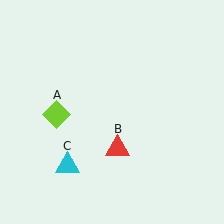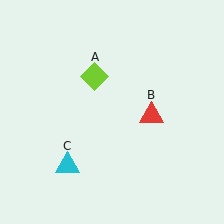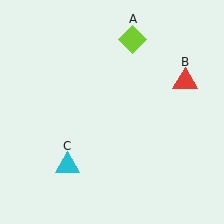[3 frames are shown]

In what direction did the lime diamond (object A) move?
The lime diamond (object A) moved up and to the right.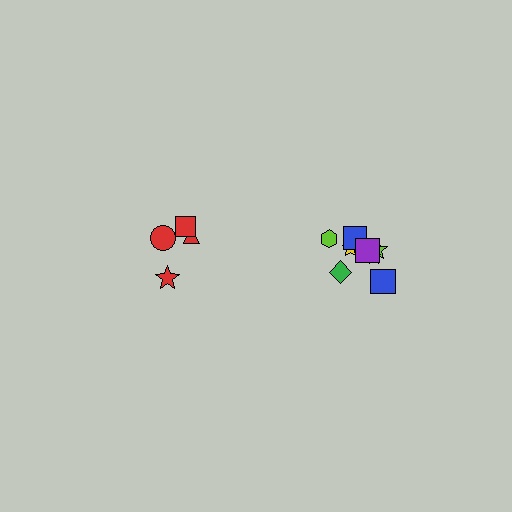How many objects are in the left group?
There are 4 objects.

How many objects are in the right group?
There are 8 objects.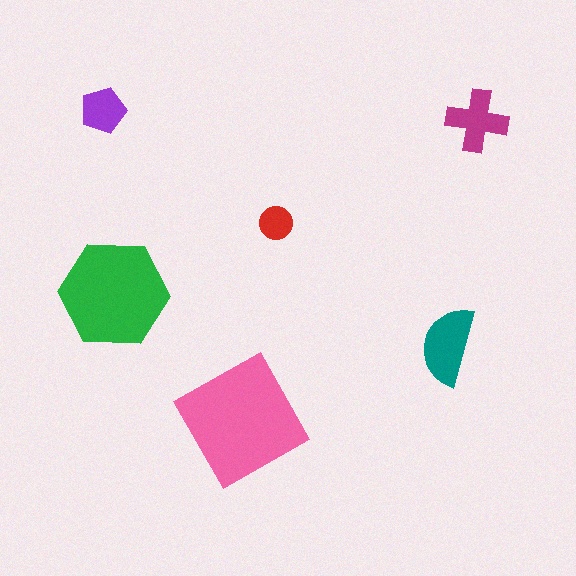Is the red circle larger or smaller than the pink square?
Smaller.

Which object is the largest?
The pink square.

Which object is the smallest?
The red circle.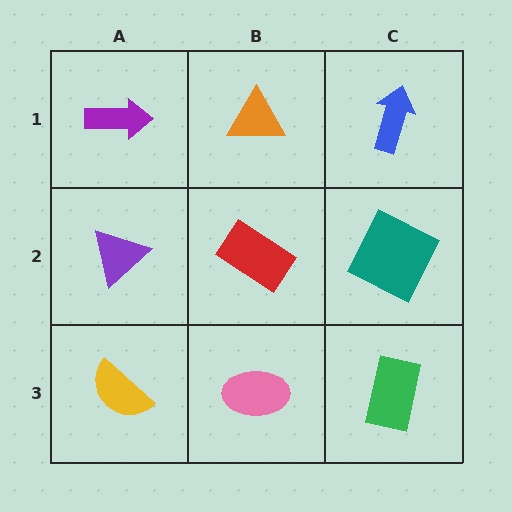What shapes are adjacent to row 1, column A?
A purple triangle (row 2, column A), an orange triangle (row 1, column B).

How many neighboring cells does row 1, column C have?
2.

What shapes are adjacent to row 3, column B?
A red rectangle (row 2, column B), a yellow semicircle (row 3, column A), a green rectangle (row 3, column C).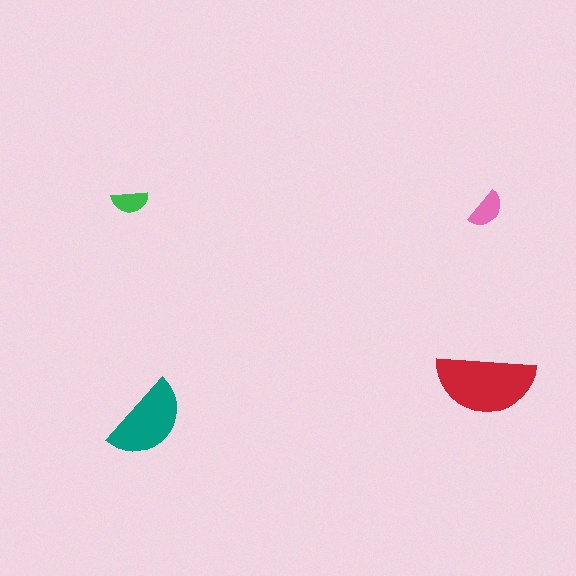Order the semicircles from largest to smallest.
the red one, the teal one, the pink one, the green one.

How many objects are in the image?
There are 4 objects in the image.